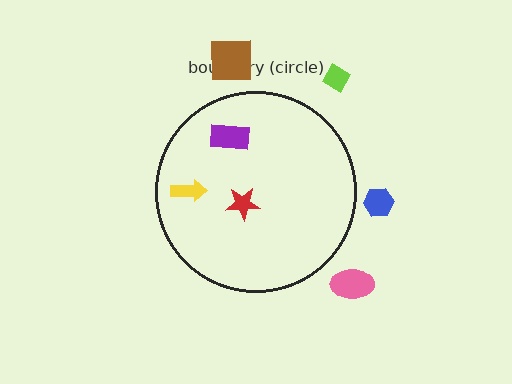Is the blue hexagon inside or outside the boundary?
Outside.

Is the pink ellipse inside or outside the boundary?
Outside.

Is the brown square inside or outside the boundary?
Outside.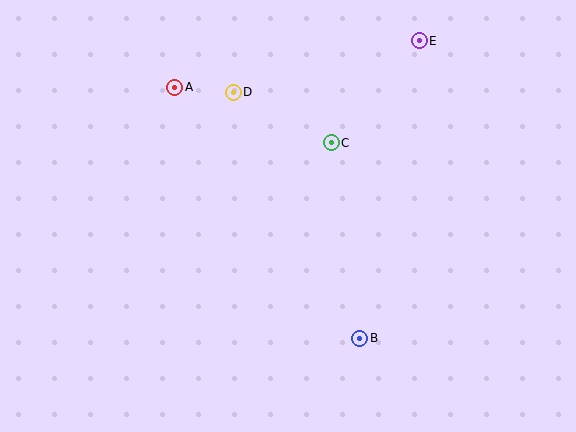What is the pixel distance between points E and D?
The distance between E and D is 193 pixels.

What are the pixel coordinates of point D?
Point D is at (233, 92).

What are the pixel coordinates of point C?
Point C is at (331, 143).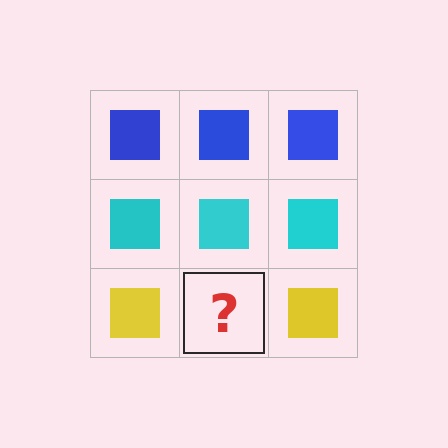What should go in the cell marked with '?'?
The missing cell should contain a yellow square.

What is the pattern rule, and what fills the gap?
The rule is that each row has a consistent color. The gap should be filled with a yellow square.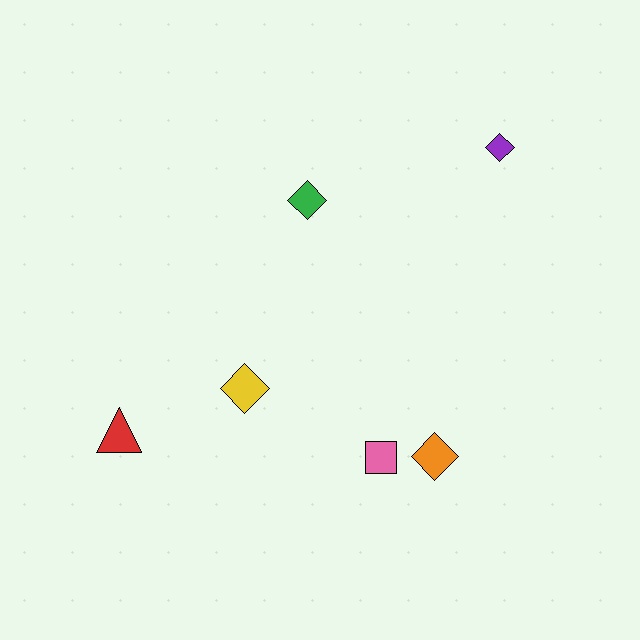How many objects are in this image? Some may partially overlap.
There are 6 objects.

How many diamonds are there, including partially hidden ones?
There are 4 diamonds.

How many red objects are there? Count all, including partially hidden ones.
There is 1 red object.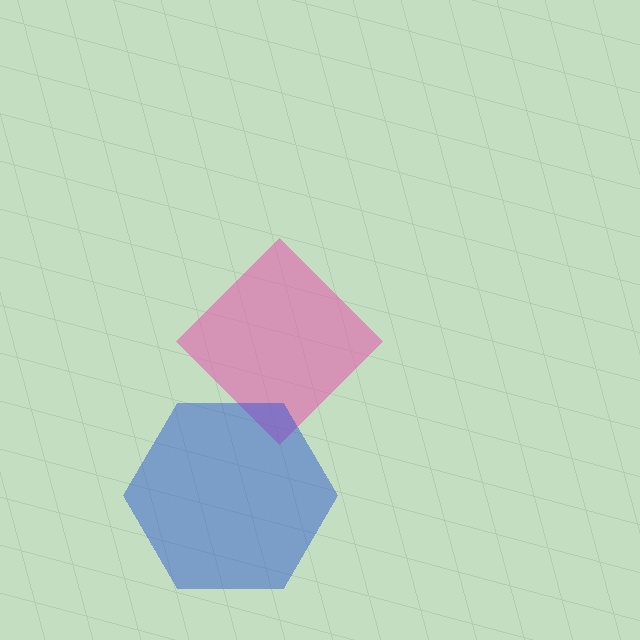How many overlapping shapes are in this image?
There are 2 overlapping shapes in the image.